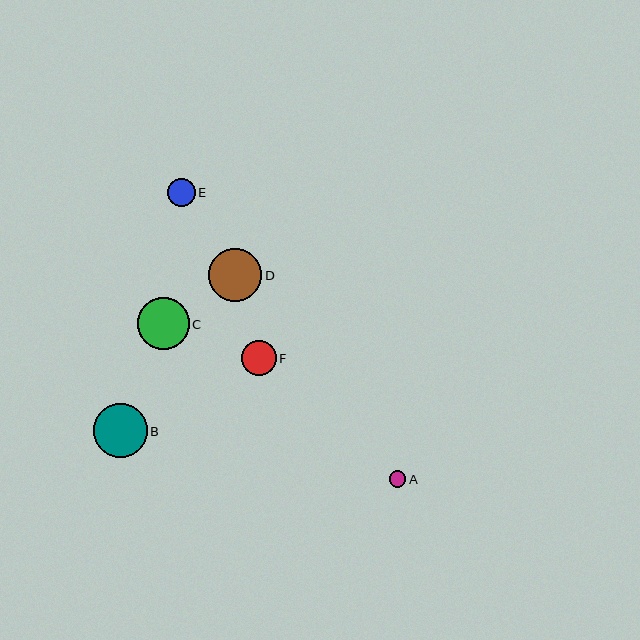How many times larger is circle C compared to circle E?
Circle C is approximately 1.9 times the size of circle E.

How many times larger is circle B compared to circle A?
Circle B is approximately 3.2 times the size of circle A.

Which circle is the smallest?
Circle A is the smallest with a size of approximately 16 pixels.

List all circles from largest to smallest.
From largest to smallest: B, D, C, F, E, A.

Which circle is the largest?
Circle B is the largest with a size of approximately 53 pixels.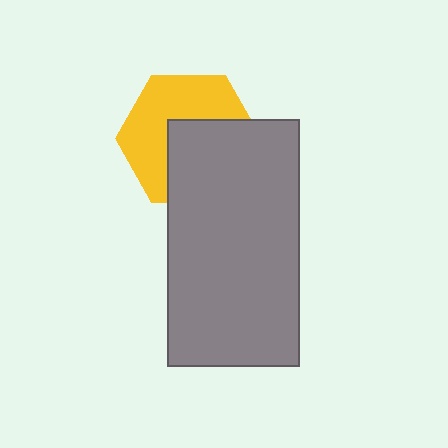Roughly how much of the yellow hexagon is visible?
About half of it is visible (roughly 53%).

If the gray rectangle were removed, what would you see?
You would see the complete yellow hexagon.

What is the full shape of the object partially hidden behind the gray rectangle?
The partially hidden object is a yellow hexagon.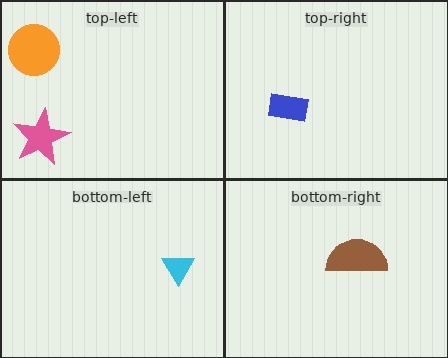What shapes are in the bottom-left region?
The cyan triangle.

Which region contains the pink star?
The top-left region.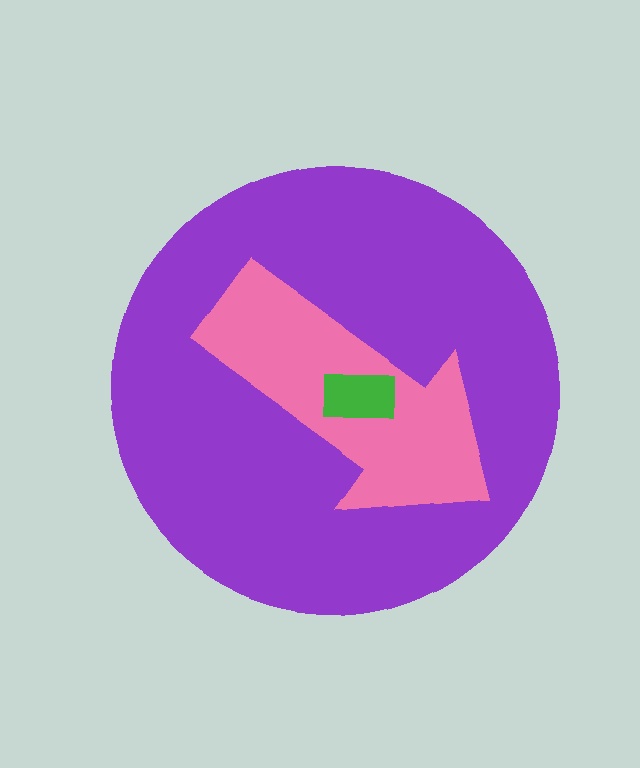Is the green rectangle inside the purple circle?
Yes.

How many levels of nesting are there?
3.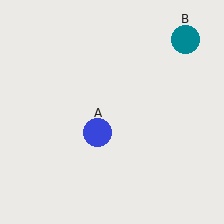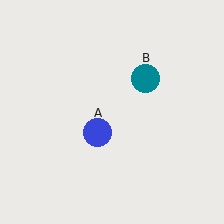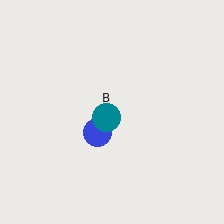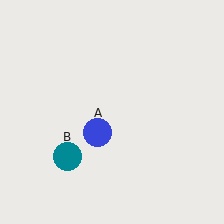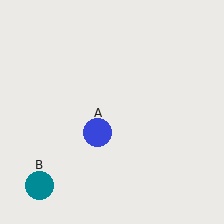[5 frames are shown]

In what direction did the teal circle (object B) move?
The teal circle (object B) moved down and to the left.